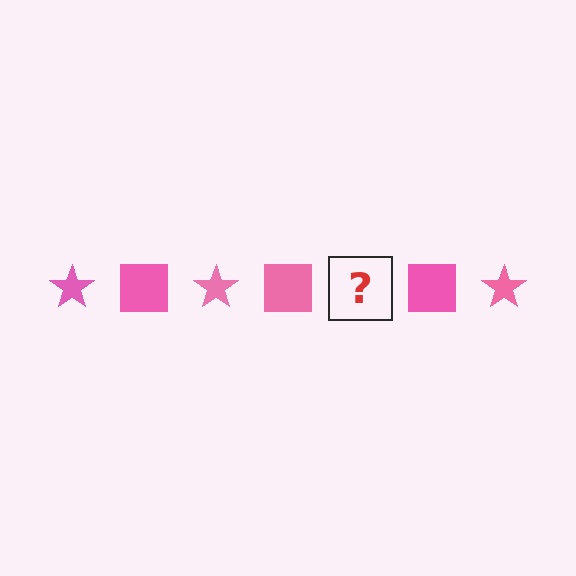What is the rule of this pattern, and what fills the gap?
The rule is that the pattern cycles through star, square shapes in pink. The gap should be filled with a pink star.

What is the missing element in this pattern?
The missing element is a pink star.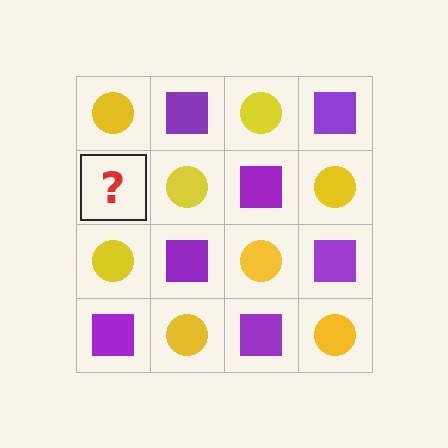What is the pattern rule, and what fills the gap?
The rule is that it alternates yellow circle and purple square in a checkerboard pattern. The gap should be filled with a purple square.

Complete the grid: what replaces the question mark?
The question mark should be replaced with a purple square.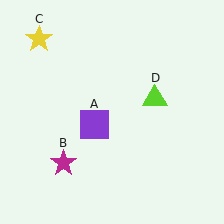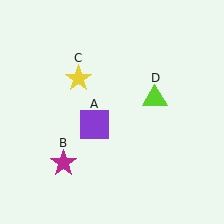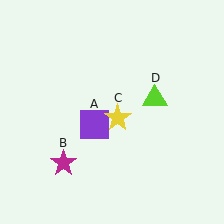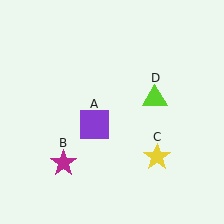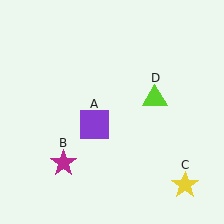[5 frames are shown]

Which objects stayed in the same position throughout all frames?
Purple square (object A) and magenta star (object B) and lime triangle (object D) remained stationary.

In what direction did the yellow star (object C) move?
The yellow star (object C) moved down and to the right.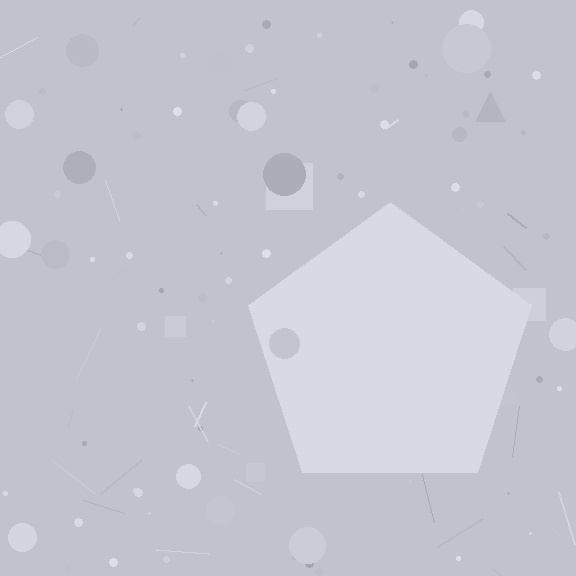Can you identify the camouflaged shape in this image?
The camouflaged shape is a pentagon.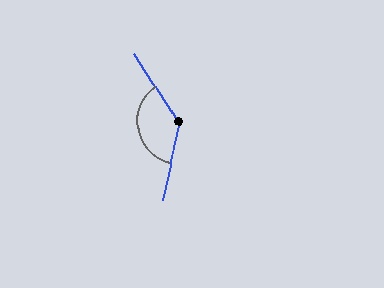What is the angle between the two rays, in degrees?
Approximately 134 degrees.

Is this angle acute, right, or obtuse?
It is obtuse.